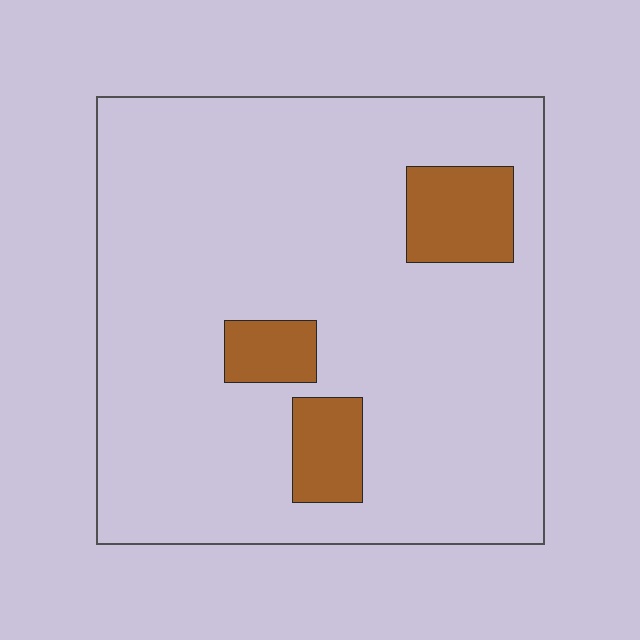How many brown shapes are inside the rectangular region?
3.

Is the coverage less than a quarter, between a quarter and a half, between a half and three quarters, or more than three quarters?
Less than a quarter.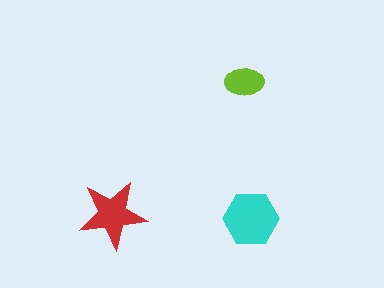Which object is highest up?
The lime ellipse is topmost.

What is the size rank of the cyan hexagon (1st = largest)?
1st.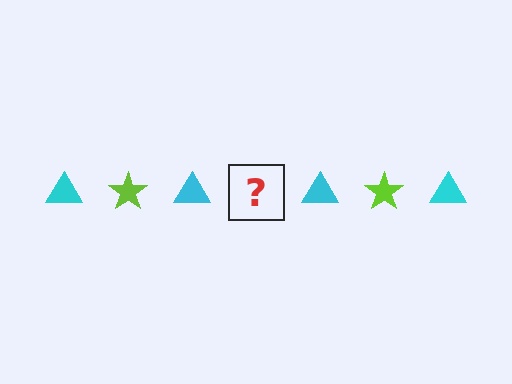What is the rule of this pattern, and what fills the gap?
The rule is that the pattern alternates between cyan triangle and lime star. The gap should be filled with a lime star.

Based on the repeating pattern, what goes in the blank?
The blank should be a lime star.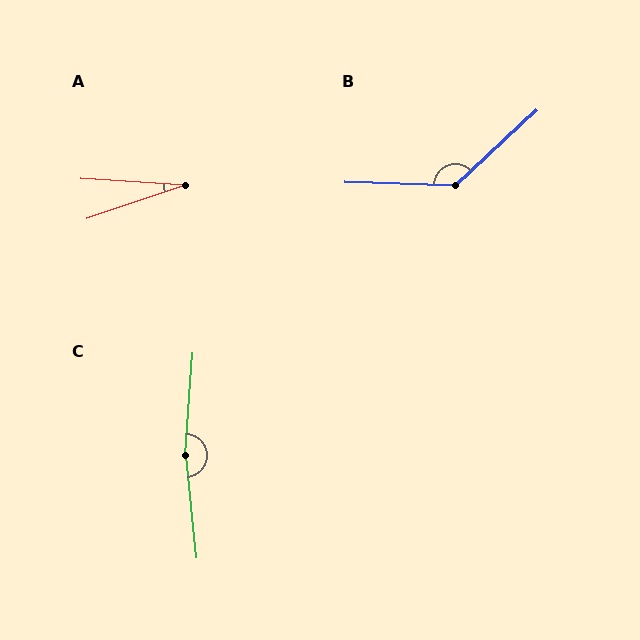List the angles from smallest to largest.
A (22°), B (136°), C (170°).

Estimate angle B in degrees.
Approximately 136 degrees.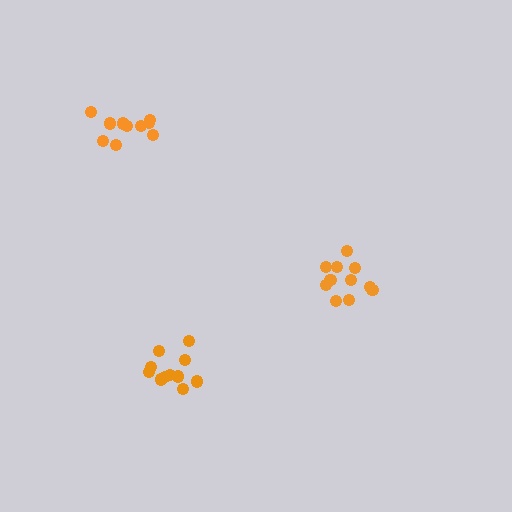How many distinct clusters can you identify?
There are 3 distinct clusters.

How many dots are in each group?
Group 1: 11 dots, Group 2: 11 dots, Group 3: 10 dots (32 total).